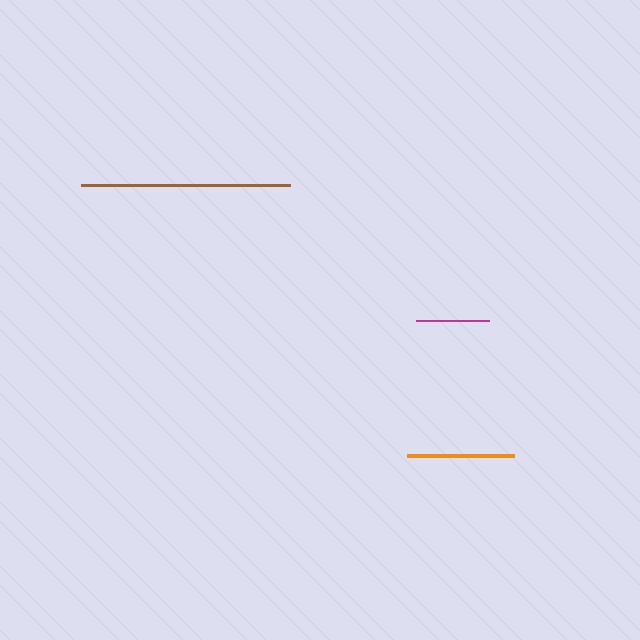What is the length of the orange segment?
The orange segment is approximately 106 pixels long.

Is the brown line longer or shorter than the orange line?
The brown line is longer than the orange line.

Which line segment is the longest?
The brown line is the longest at approximately 208 pixels.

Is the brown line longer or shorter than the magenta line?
The brown line is longer than the magenta line.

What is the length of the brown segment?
The brown segment is approximately 208 pixels long.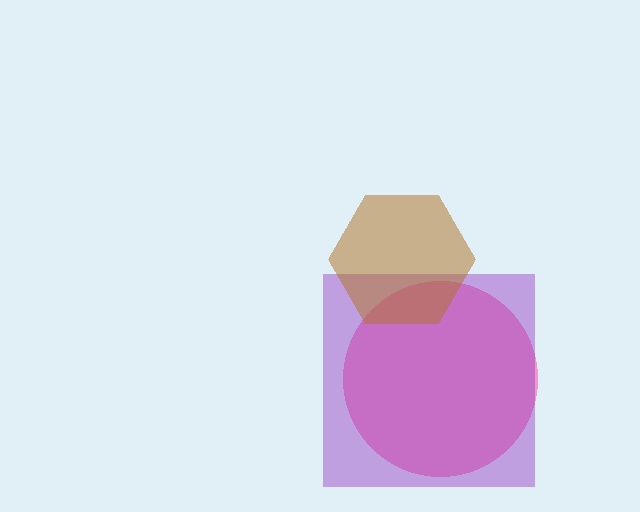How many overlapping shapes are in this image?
There are 3 overlapping shapes in the image.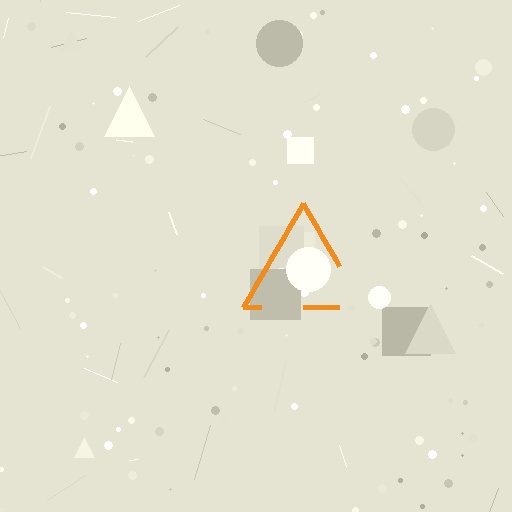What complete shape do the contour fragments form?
The contour fragments form a triangle.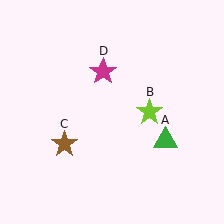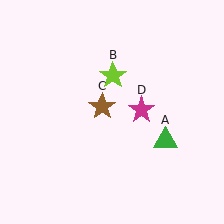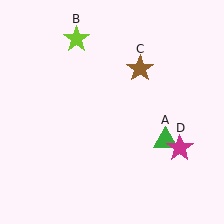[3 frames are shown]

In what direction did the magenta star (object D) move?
The magenta star (object D) moved down and to the right.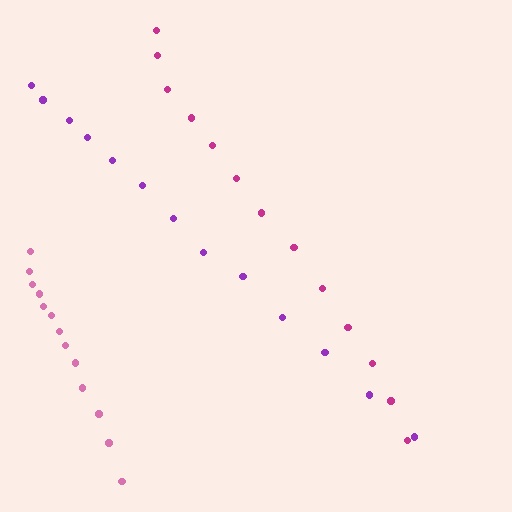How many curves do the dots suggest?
There are 3 distinct paths.